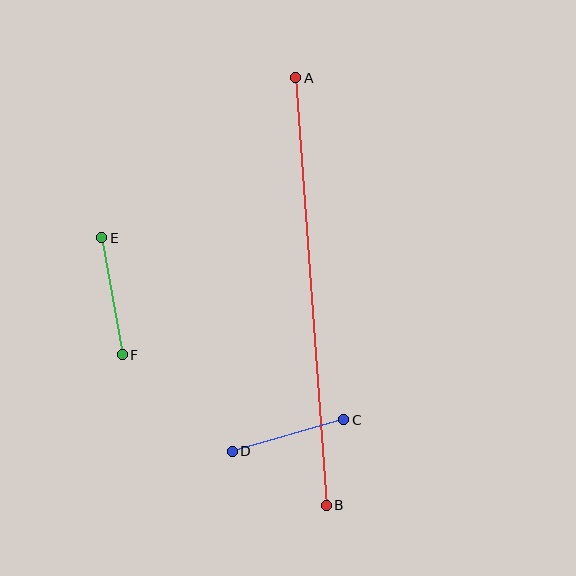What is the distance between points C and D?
The distance is approximately 116 pixels.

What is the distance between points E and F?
The distance is approximately 119 pixels.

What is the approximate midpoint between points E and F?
The midpoint is at approximately (112, 296) pixels.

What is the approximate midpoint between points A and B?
The midpoint is at approximately (311, 292) pixels.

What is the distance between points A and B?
The distance is approximately 429 pixels.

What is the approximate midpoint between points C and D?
The midpoint is at approximately (288, 436) pixels.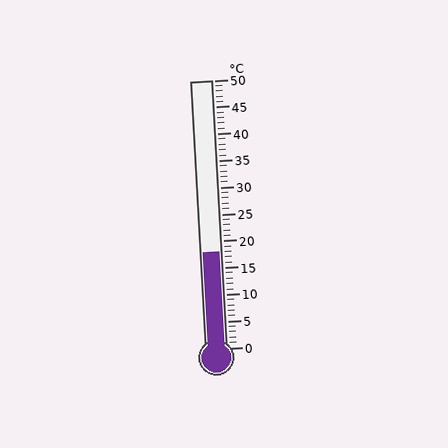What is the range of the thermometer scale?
The thermometer scale ranges from 0°C to 50°C.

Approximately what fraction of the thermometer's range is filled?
The thermometer is filled to approximately 35% of its range.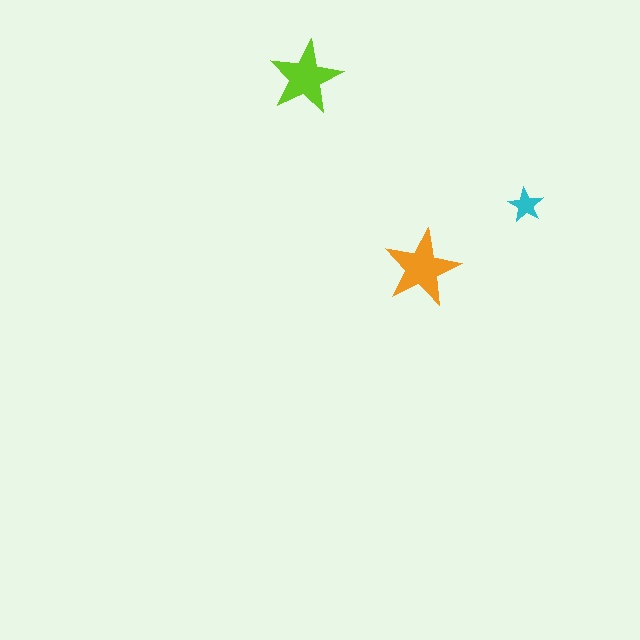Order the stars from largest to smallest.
the orange one, the lime one, the cyan one.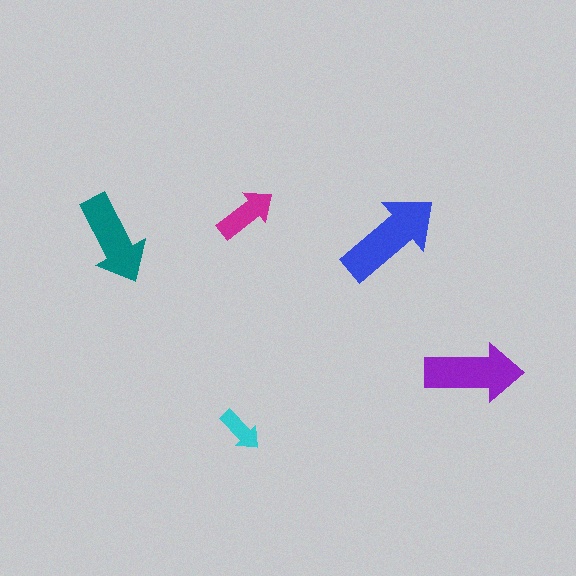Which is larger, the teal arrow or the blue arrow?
The blue one.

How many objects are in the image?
There are 5 objects in the image.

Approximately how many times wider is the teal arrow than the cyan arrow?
About 2 times wider.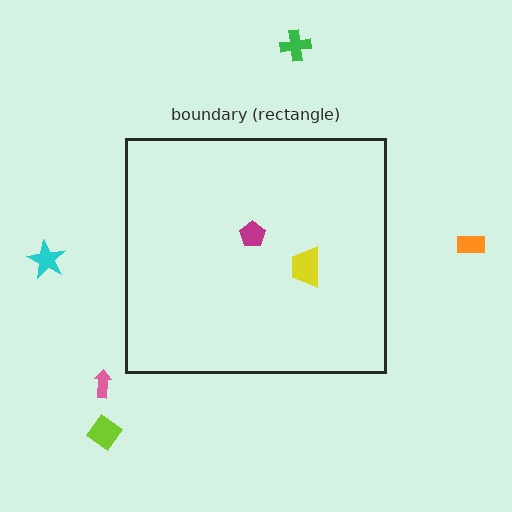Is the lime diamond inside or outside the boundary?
Outside.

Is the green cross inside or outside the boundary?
Outside.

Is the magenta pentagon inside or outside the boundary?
Inside.